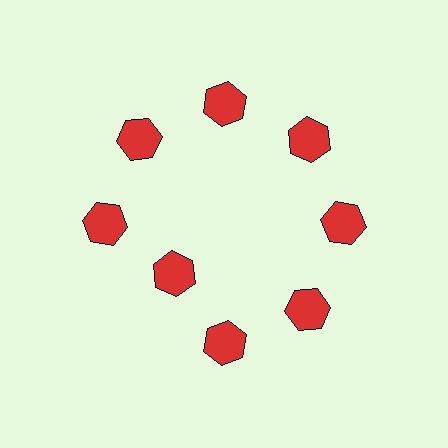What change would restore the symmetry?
The symmetry would be restored by moving it outward, back onto the ring so that all 8 hexagons sit at equal angles and equal distance from the center.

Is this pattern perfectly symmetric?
No. The 8 red hexagons are arranged in a ring, but one element near the 8 o'clock position is pulled inward toward the center, breaking the 8-fold rotational symmetry.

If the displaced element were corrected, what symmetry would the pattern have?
It would have 8-fold rotational symmetry — the pattern would map onto itself every 45 degrees.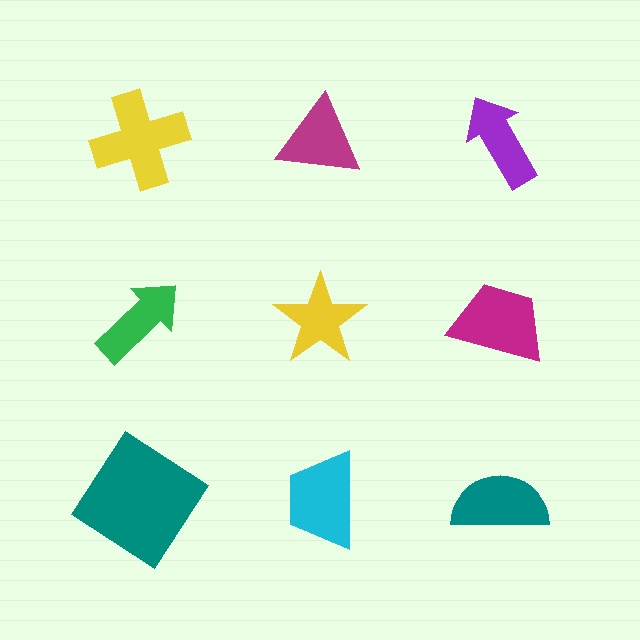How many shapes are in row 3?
3 shapes.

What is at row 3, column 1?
A teal diamond.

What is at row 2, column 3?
A magenta trapezoid.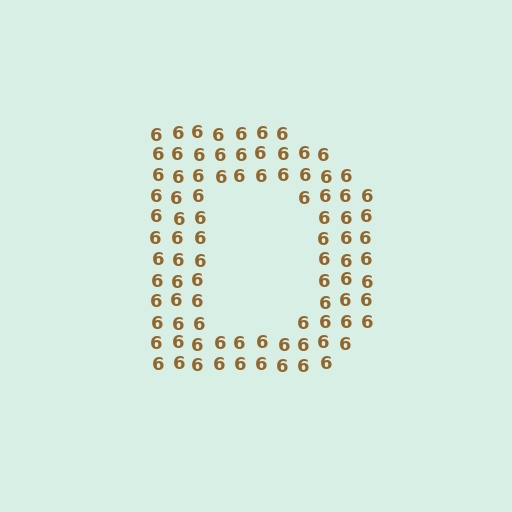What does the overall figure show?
The overall figure shows the letter D.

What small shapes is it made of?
It is made of small digit 6's.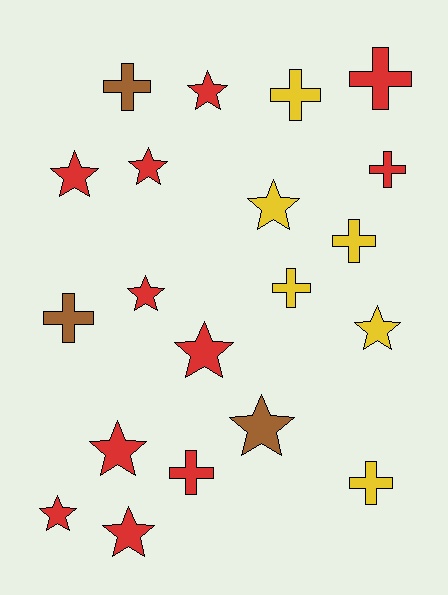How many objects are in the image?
There are 20 objects.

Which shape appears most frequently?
Star, with 11 objects.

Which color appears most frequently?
Red, with 11 objects.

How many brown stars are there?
There is 1 brown star.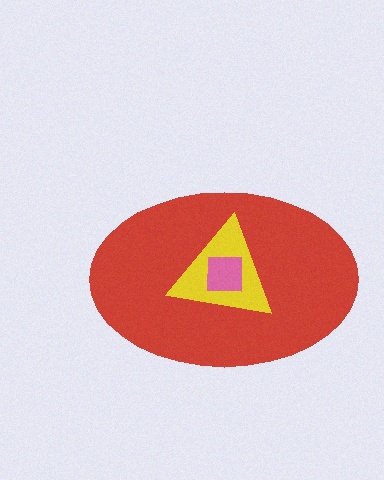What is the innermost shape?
The pink square.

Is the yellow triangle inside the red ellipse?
Yes.